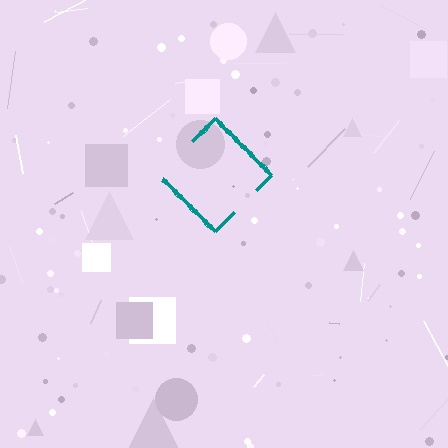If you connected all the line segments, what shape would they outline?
They would outline a diamond.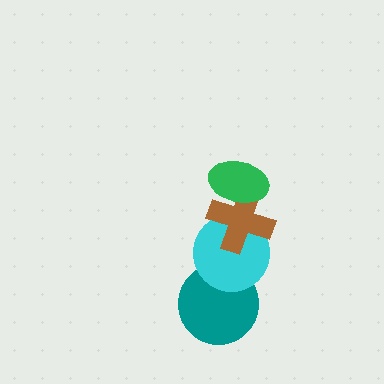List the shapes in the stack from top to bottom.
From top to bottom: the green ellipse, the brown cross, the cyan circle, the teal circle.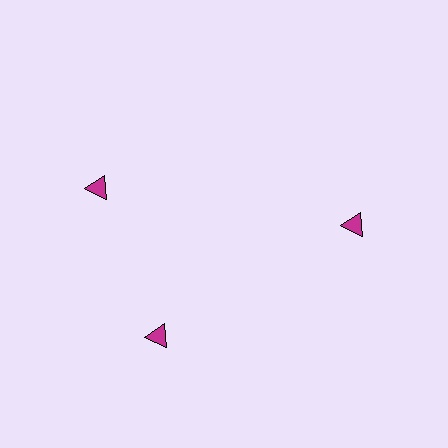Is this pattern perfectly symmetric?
No. The 3 magenta triangles are arranged in a ring, but one element near the 11 o'clock position is rotated out of alignment along the ring, breaking the 3-fold rotational symmetry.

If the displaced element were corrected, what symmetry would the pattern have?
It would have 3-fold rotational symmetry — the pattern would map onto itself every 120 degrees.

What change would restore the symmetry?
The symmetry would be restored by rotating it back into even spacing with its neighbors so that all 3 triangles sit at equal angles and equal distance from the center.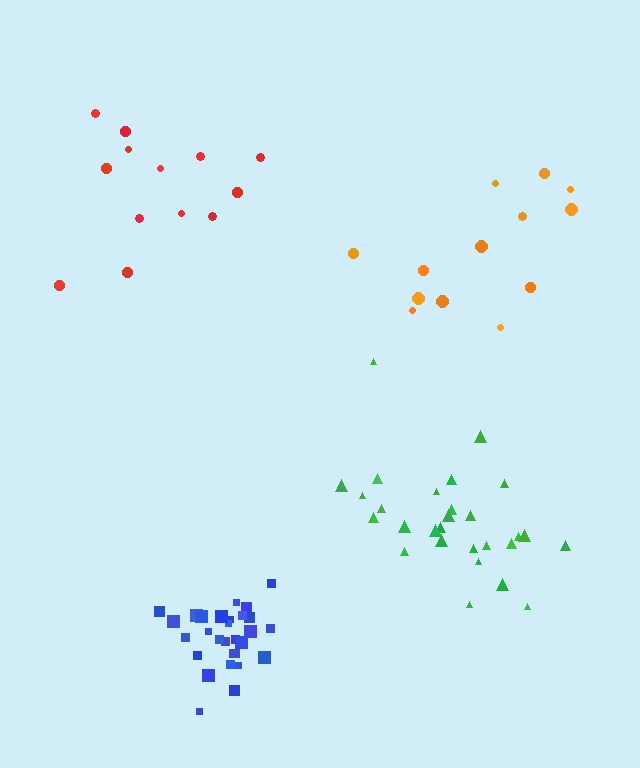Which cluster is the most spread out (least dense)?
Orange.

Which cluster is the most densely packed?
Blue.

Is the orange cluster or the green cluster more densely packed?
Green.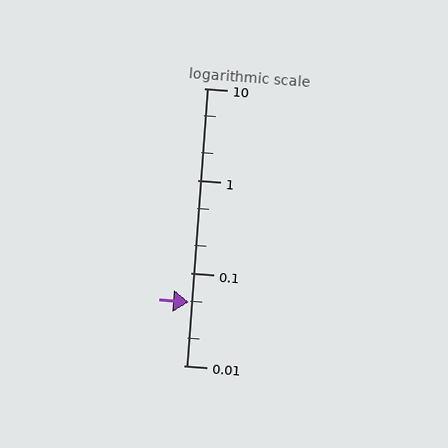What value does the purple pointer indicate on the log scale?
The pointer indicates approximately 0.048.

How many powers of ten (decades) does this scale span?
The scale spans 3 decades, from 0.01 to 10.